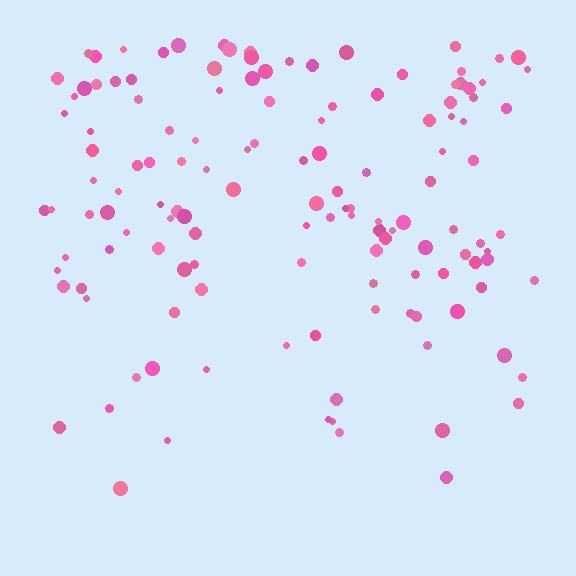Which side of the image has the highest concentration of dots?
The top.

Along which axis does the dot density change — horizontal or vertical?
Vertical.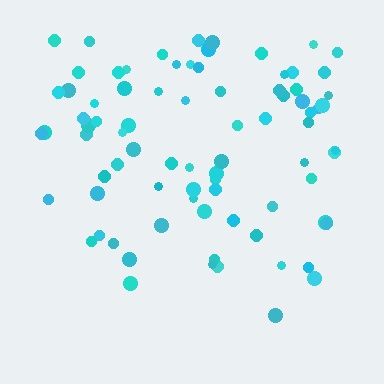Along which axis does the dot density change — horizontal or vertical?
Vertical.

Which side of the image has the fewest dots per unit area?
The bottom.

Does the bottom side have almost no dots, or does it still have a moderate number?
Still a moderate number, just noticeably fewer than the top.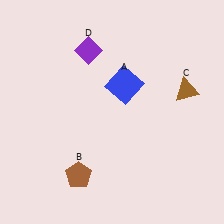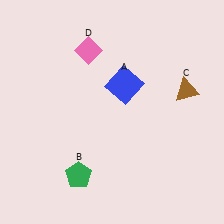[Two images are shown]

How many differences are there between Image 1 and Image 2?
There are 2 differences between the two images.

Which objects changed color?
B changed from brown to green. D changed from purple to pink.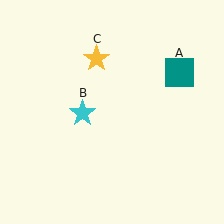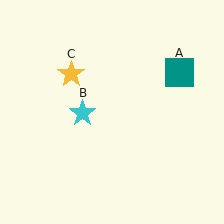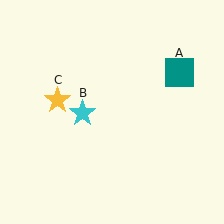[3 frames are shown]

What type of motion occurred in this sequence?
The yellow star (object C) rotated counterclockwise around the center of the scene.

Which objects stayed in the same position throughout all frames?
Teal square (object A) and cyan star (object B) remained stationary.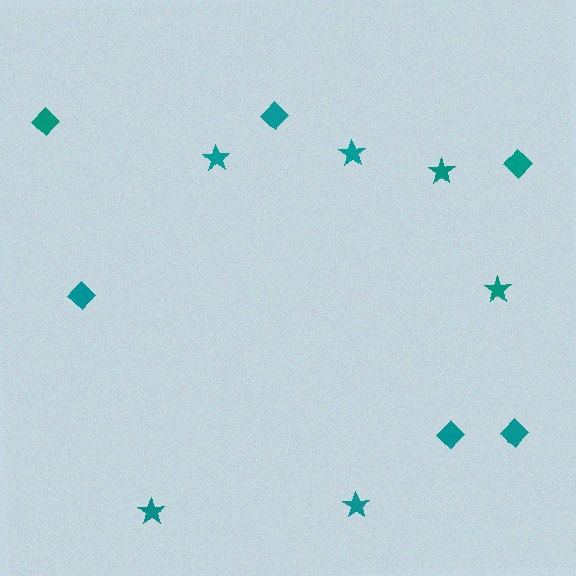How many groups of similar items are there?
There are 2 groups: one group of diamonds (6) and one group of stars (6).